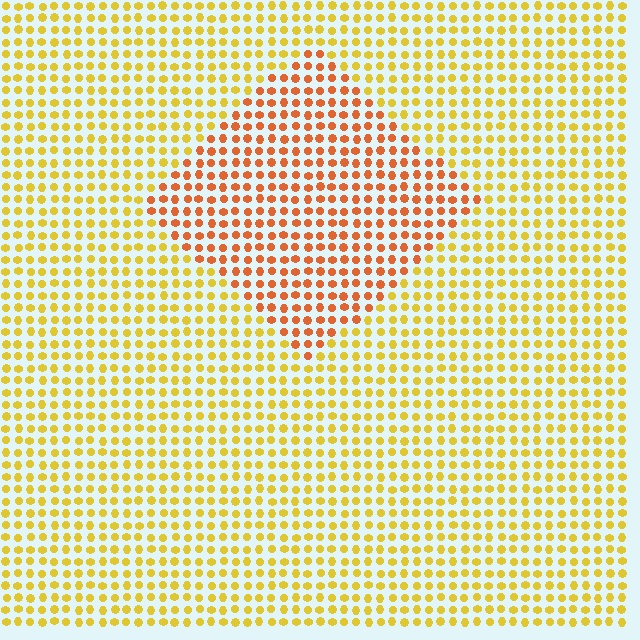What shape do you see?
I see a diamond.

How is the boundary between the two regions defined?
The boundary is defined purely by a slight shift in hue (about 34 degrees). Spacing, size, and orientation are identical on both sides.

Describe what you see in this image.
The image is filled with small yellow elements in a uniform arrangement. A diamond-shaped region is visible where the elements are tinted to a slightly different hue, forming a subtle color boundary.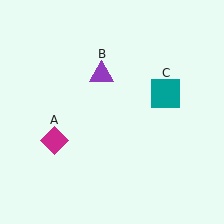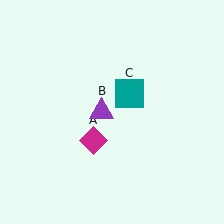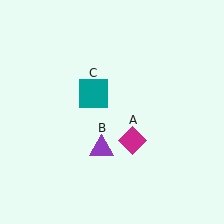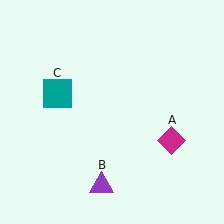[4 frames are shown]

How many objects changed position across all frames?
3 objects changed position: magenta diamond (object A), purple triangle (object B), teal square (object C).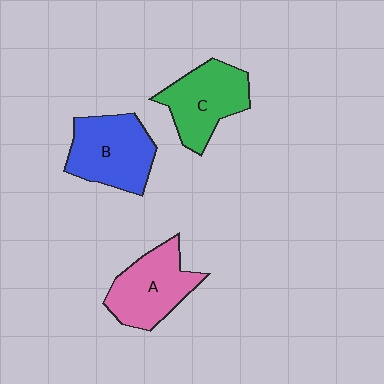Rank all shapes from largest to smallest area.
From largest to smallest: B (blue), A (pink), C (green).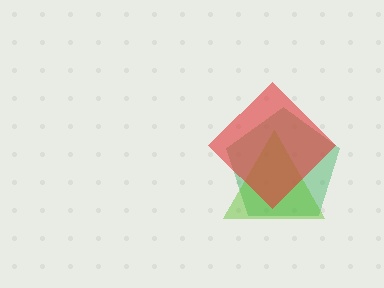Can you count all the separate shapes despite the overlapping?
Yes, there are 3 separate shapes.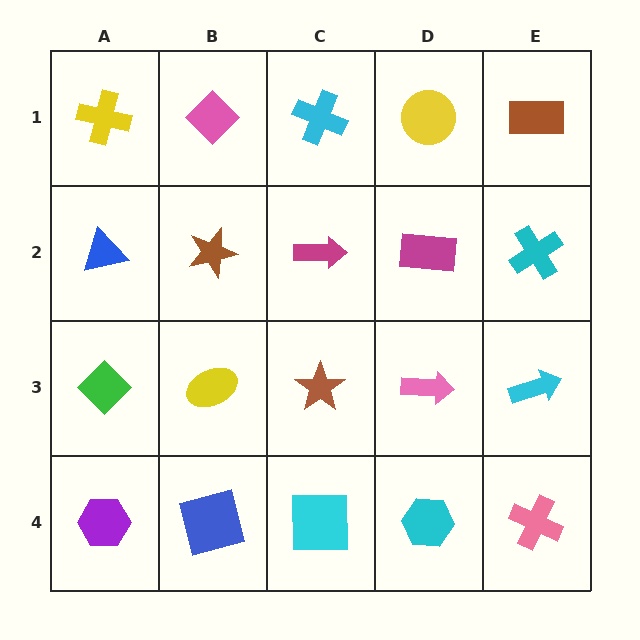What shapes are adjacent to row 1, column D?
A magenta rectangle (row 2, column D), a cyan cross (row 1, column C), a brown rectangle (row 1, column E).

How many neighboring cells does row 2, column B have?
4.